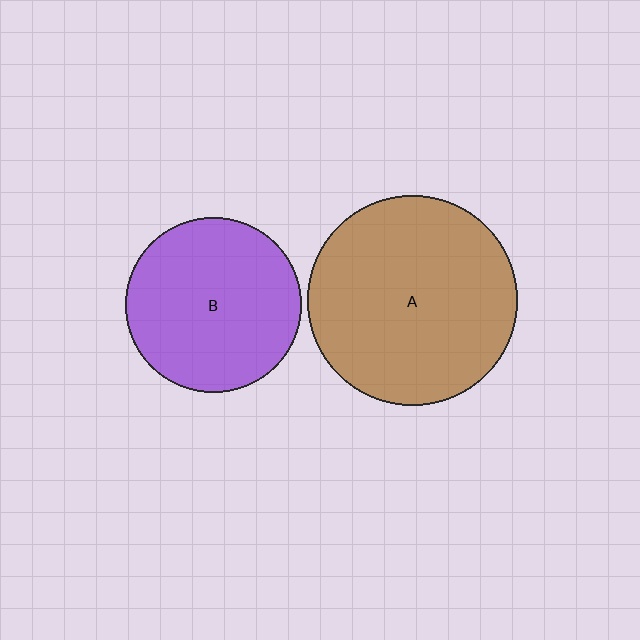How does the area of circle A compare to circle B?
Approximately 1.4 times.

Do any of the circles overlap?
No, none of the circles overlap.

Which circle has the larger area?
Circle A (brown).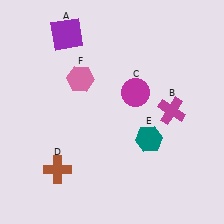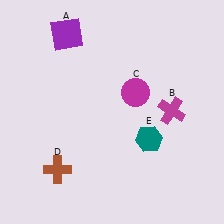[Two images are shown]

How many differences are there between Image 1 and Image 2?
There is 1 difference between the two images.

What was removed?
The pink hexagon (F) was removed in Image 2.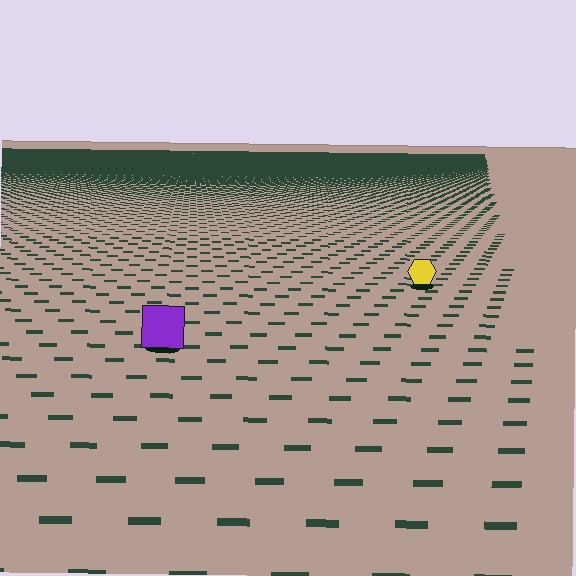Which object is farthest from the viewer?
The yellow hexagon is farthest from the viewer. It appears smaller and the ground texture around it is denser.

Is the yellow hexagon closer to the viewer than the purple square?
No. The purple square is closer — you can tell from the texture gradient: the ground texture is coarser near it.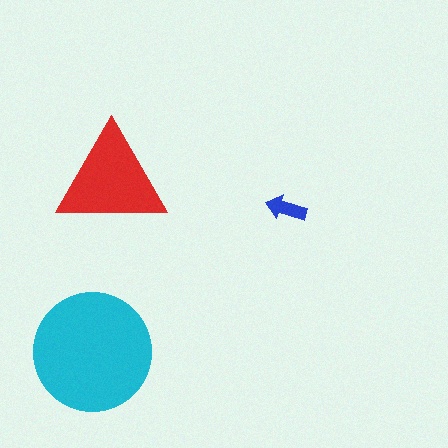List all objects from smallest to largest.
The blue arrow, the red triangle, the cyan circle.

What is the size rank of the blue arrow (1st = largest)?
3rd.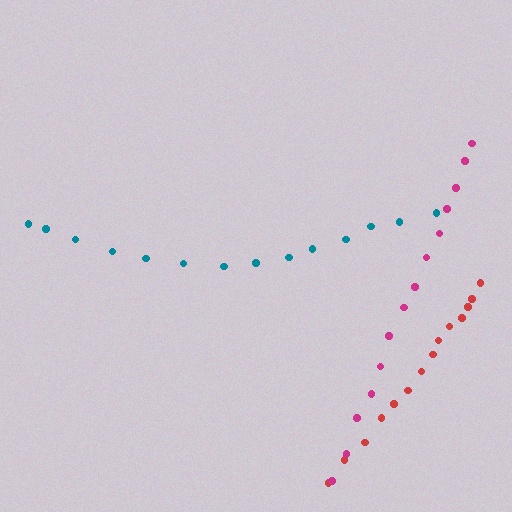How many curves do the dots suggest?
There are 3 distinct paths.